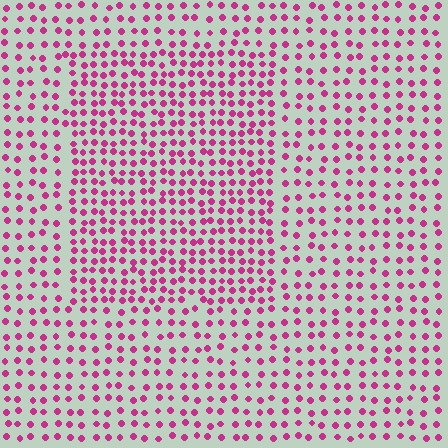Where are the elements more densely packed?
The elements are more densely packed inside the rectangle boundary.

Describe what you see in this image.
The image contains small magenta elements arranged at two different densities. A rectangle-shaped region is visible where the elements are more densely packed than the surrounding area.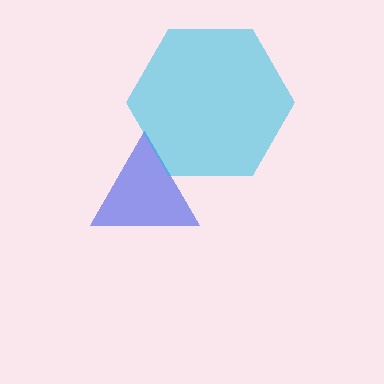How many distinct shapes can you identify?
There are 2 distinct shapes: a blue triangle, a cyan hexagon.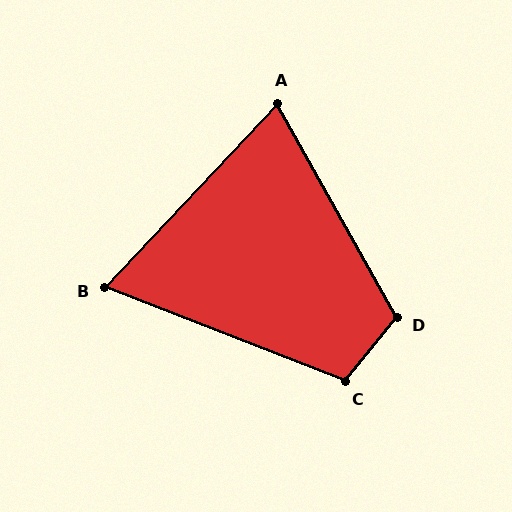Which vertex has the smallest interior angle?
B, at approximately 68 degrees.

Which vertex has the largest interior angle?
D, at approximately 112 degrees.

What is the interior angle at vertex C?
Approximately 108 degrees (obtuse).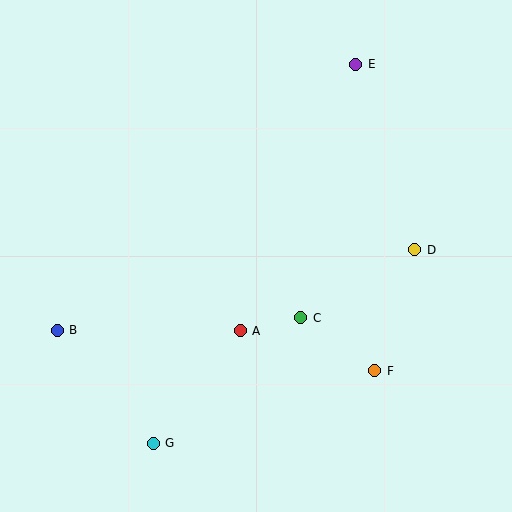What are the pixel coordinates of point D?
Point D is at (415, 250).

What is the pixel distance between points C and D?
The distance between C and D is 133 pixels.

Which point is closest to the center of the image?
Point C at (301, 318) is closest to the center.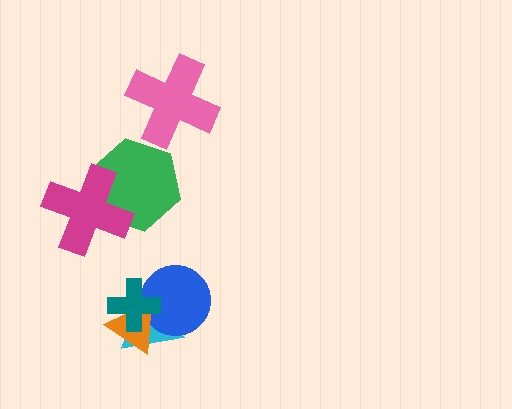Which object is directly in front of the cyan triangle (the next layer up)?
The blue circle is directly in front of the cyan triangle.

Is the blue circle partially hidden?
Yes, it is partially covered by another shape.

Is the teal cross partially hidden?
No, no other shape covers it.